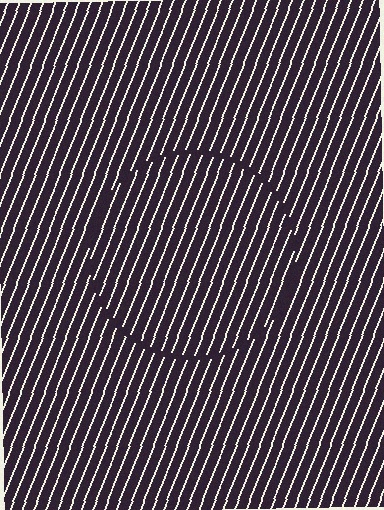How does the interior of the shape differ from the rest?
The interior of the shape contains the same grating, shifted by half a period — the contour is defined by the phase discontinuity where line-ends from the inner and outer gratings abut.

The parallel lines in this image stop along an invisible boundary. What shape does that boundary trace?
An illusory circle. The interior of the shape contains the same grating, shifted by half a period — the contour is defined by the phase discontinuity where line-ends from the inner and outer gratings abut.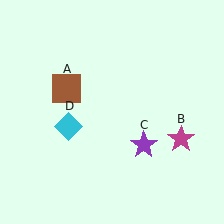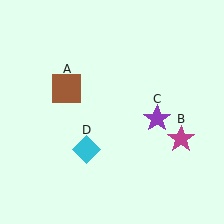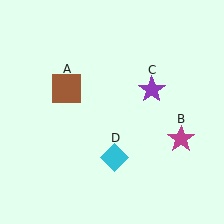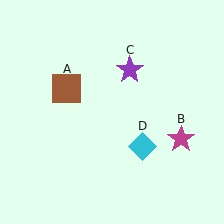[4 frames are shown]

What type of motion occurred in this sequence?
The purple star (object C), cyan diamond (object D) rotated counterclockwise around the center of the scene.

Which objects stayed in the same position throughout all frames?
Brown square (object A) and magenta star (object B) remained stationary.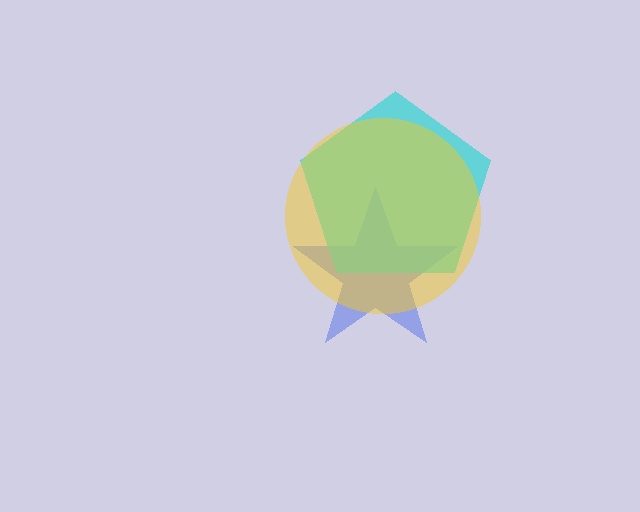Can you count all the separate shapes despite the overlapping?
Yes, there are 3 separate shapes.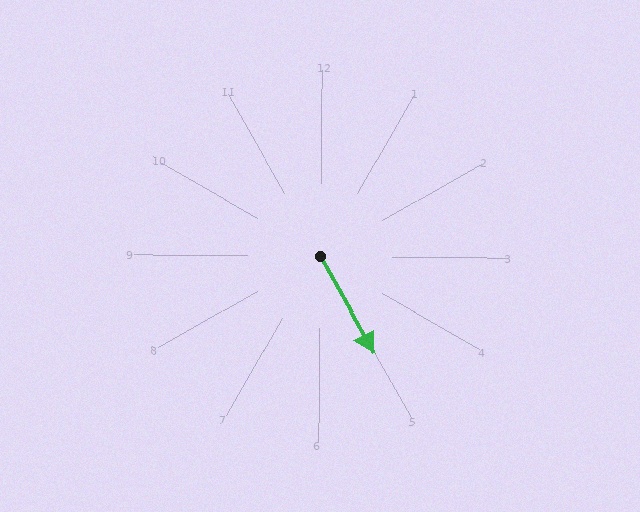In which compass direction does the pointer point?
Southeast.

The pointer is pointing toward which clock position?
Roughly 5 o'clock.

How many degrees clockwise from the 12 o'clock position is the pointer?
Approximately 151 degrees.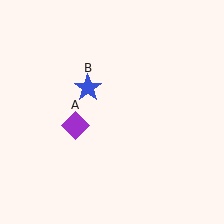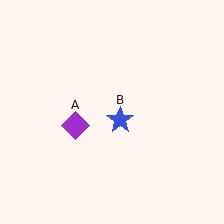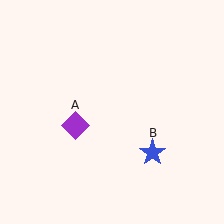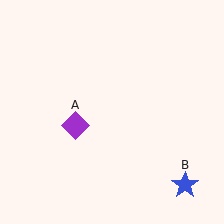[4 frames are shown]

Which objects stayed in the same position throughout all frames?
Purple diamond (object A) remained stationary.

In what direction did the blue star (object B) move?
The blue star (object B) moved down and to the right.